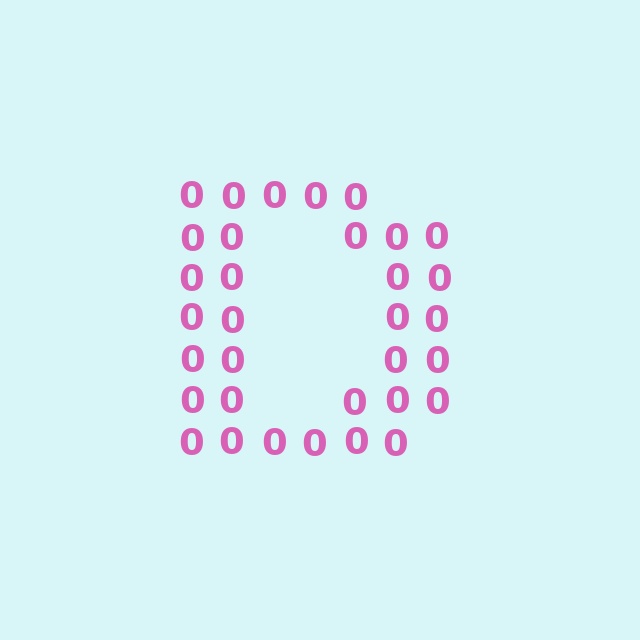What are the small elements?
The small elements are digit 0's.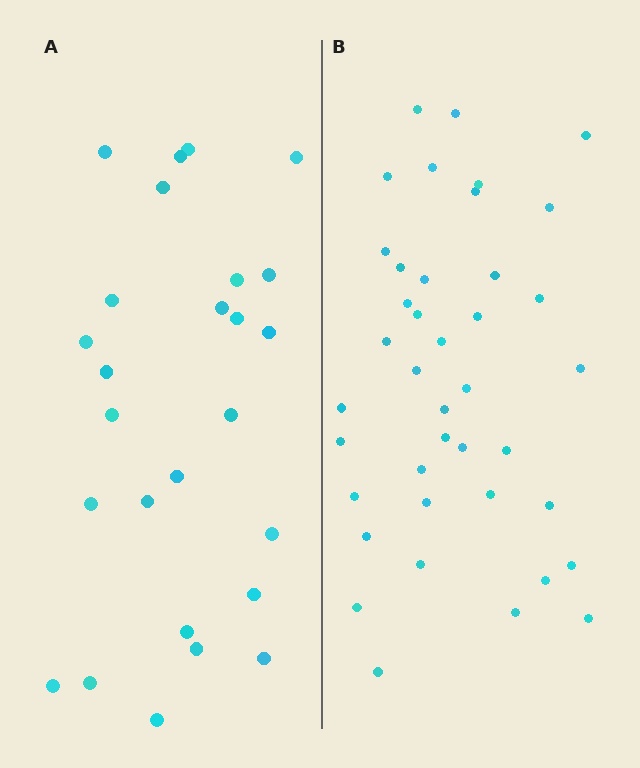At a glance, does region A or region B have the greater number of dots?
Region B (the right region) has more dots.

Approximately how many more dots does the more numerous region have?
Region B has approximately 15 more dots than region A.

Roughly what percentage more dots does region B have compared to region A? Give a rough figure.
About 55% more.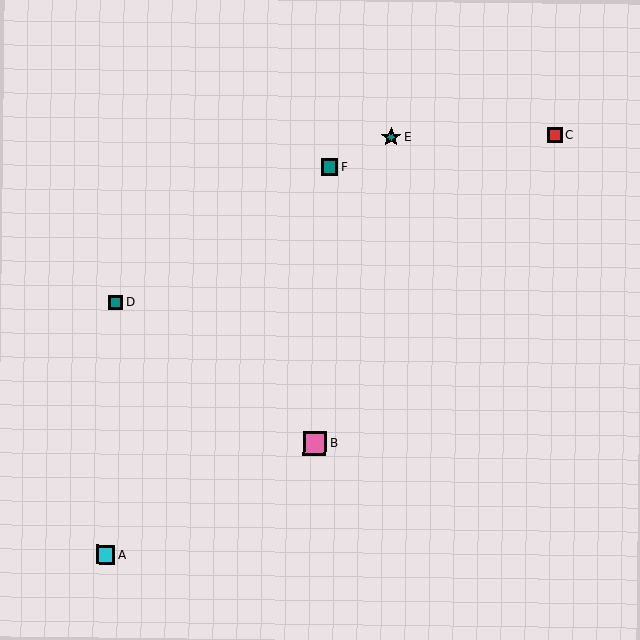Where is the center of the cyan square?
The center of the cyan square is at (106, 555).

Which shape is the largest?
The pink square (labeled B) is the largest.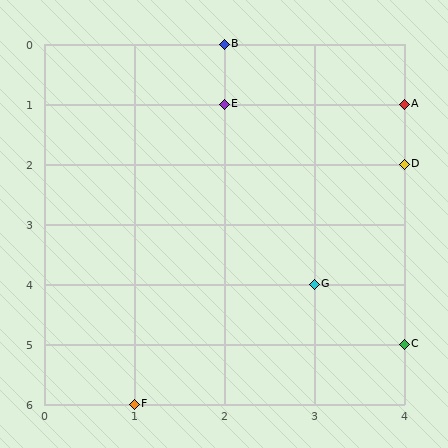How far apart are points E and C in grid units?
Points E and C are 2 columns and 4 rows apart (about 4.5 grid units diagonally).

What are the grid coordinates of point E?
Point E is at grid coordinates (2, 1).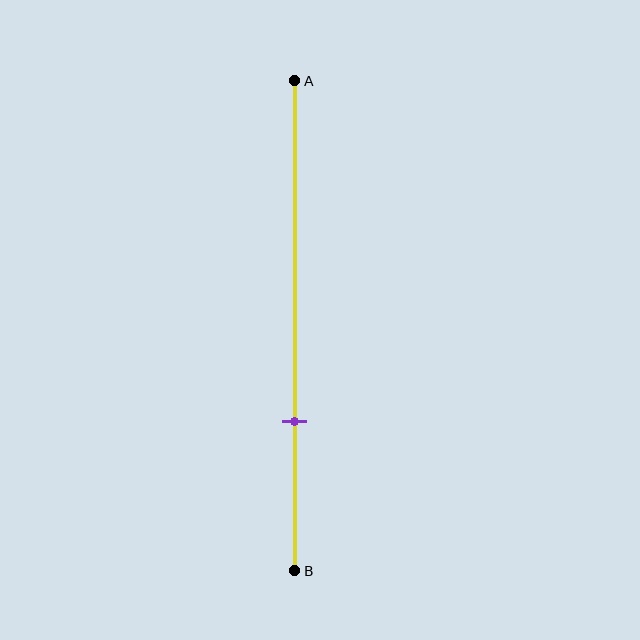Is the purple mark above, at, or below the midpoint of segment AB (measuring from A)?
The purple mark is below the midpoint of segment AB.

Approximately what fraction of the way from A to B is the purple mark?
The purple mark is approximately 70% of the way from A to B.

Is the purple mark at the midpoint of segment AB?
No, the mark is at about 70% from A, not at the 50% midpoint.